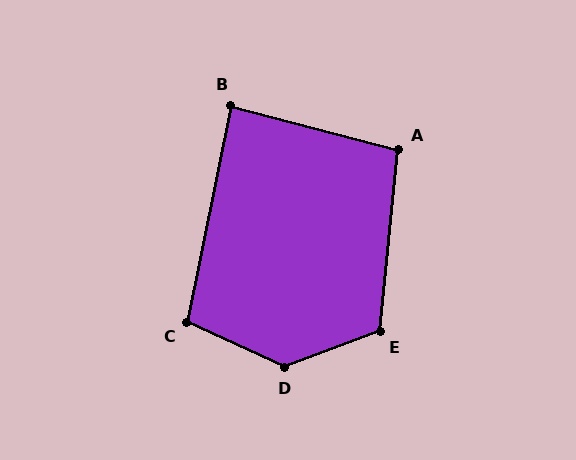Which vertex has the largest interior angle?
D, at approximately 135 degrees.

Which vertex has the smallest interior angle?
B, at approximately 87 degrees.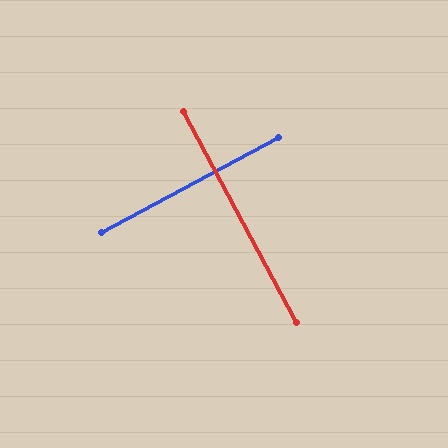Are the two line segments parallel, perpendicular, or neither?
Perpendicular — they meet at approximately 90°.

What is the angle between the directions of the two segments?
Approximately 90 degrees.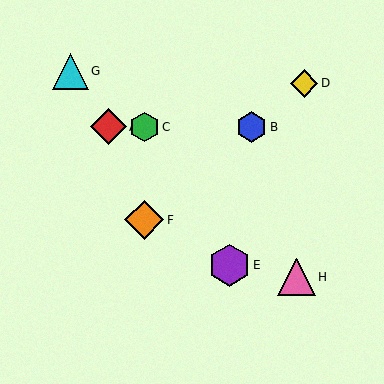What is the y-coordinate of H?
Object H is at y≈277.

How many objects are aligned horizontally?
3 objects (A, B, C) are aligned horizontally.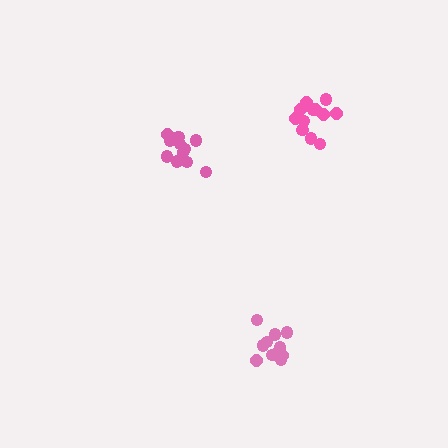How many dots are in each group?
Group 1: 11 dots, Group 2: 12 dots, Group 3: 11 dots (34 total).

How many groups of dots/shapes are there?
There are 3 groups.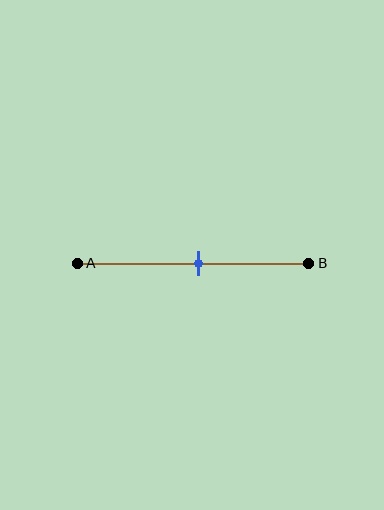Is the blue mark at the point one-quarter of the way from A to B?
No, the mark is at about 50% from A, not at the 25% one-quarter point.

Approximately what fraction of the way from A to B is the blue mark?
The blue mark is approximately 50% of the way from A to B.